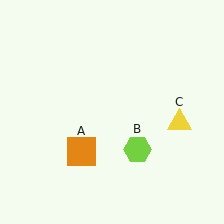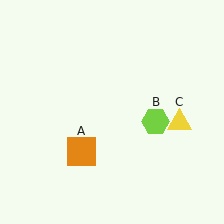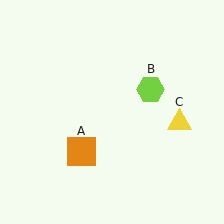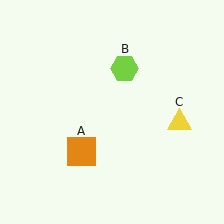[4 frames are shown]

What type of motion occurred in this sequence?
The lime hexagon (object B) rotated counterclockwise around the center of the scene.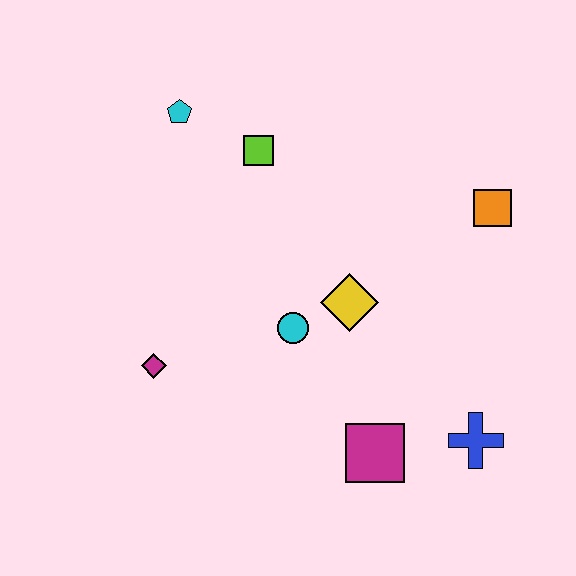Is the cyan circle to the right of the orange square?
No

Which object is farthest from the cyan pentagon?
The blue cross is farthest from the cyan pentagon.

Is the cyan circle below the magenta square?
No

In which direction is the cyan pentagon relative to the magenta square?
The cyan pentagon is above the magenta square.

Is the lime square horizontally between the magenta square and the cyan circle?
No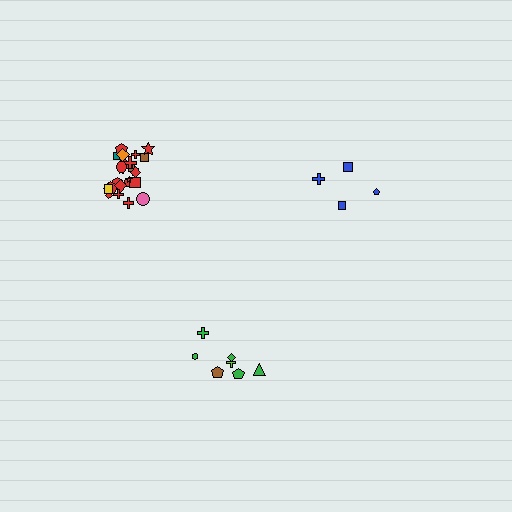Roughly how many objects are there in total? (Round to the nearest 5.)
Roughly 35 objects in total.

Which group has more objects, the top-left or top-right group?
The top-left group.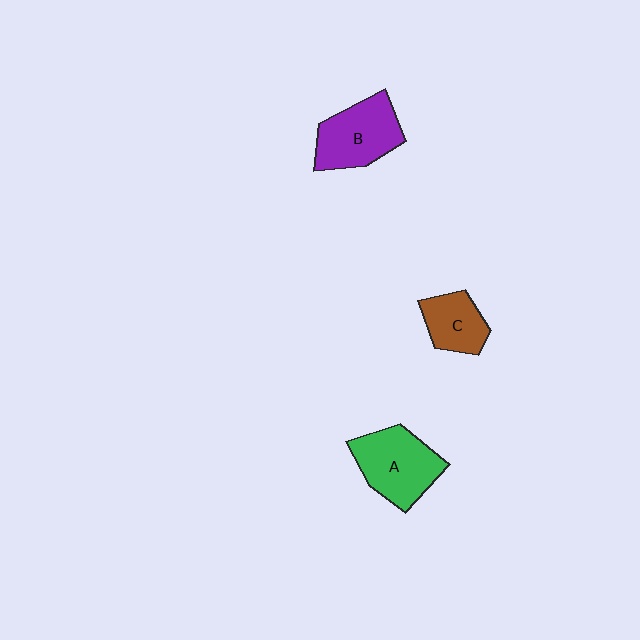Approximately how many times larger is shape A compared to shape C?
Approximately 1.6 times.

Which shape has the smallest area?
Shape C (brown).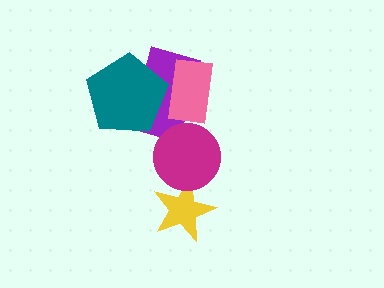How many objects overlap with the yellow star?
1 object overlaps with the yellow star.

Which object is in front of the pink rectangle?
The teal pentagon is in front of the pink rectangle.